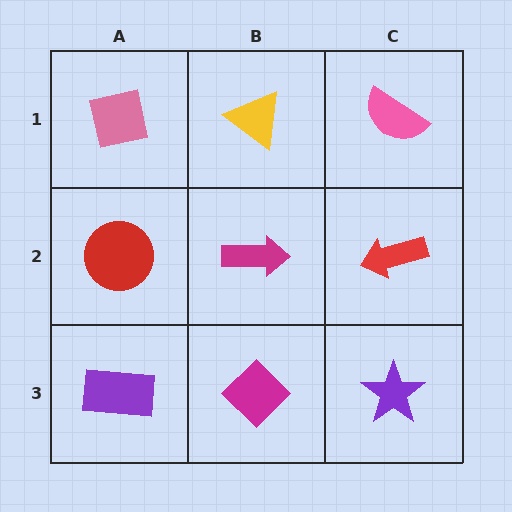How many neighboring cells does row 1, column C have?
2.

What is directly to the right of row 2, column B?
A red arrow.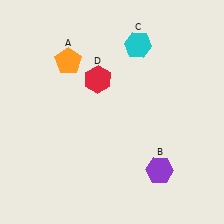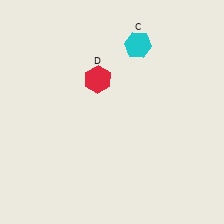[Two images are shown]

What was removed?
The orange pentagon (A), the purple hexagon (B) were removed in Image 2.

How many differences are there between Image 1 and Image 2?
There are 2 differences between the two images.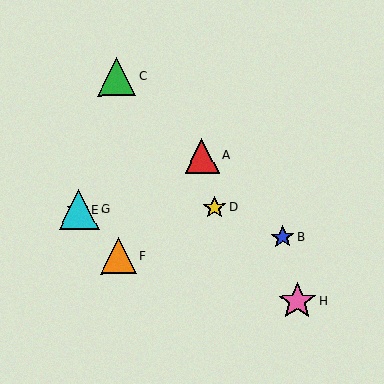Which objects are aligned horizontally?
Objects D, E, G are aligned horizontally.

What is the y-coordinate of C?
Object C is at y≈77.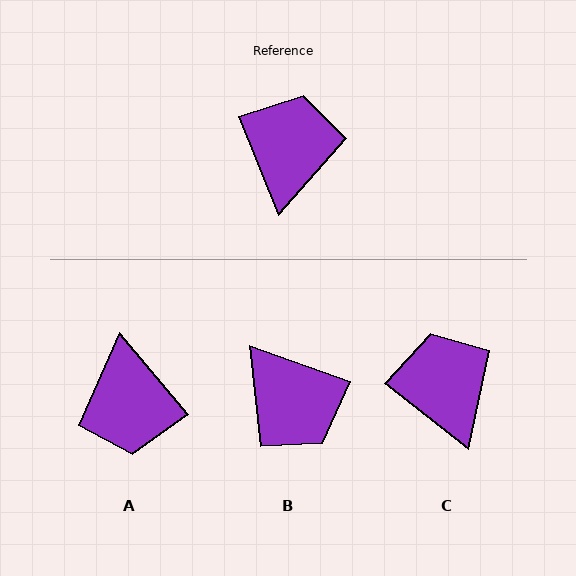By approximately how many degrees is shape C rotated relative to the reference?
Approximately 30 degrees counter-clockwise.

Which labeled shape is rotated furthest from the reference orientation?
A, about 162 degrees away.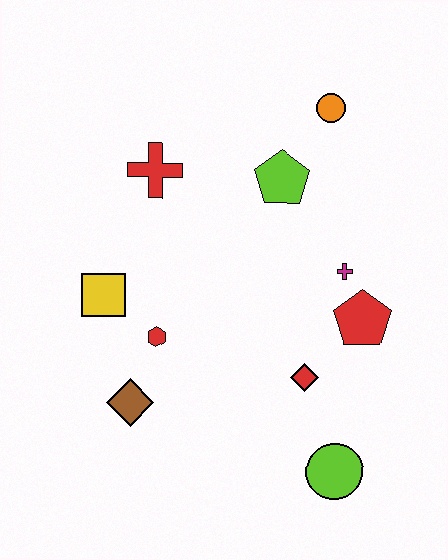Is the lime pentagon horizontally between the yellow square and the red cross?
No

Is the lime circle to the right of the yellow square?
Yes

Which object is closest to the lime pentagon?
The orange circle is closest to the lime pentagon.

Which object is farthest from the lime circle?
The orange circle is farthest from the lime circle.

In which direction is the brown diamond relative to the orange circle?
The brown diamond is below the orange circle.